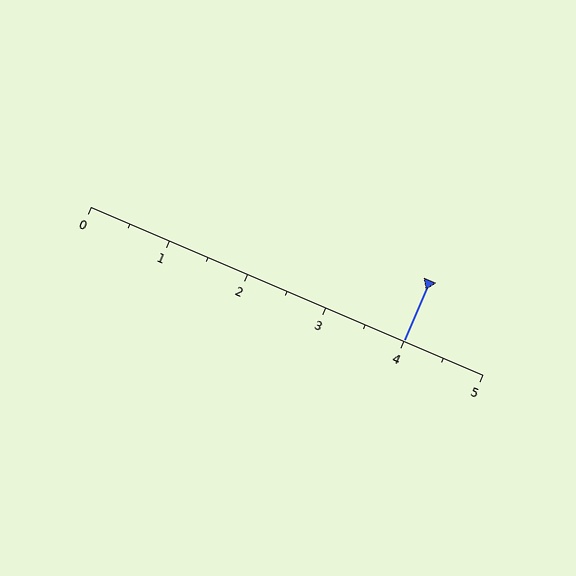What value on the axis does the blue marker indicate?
The marker indicates approximately 4.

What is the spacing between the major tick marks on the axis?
The major ticks are spaced 1 apart.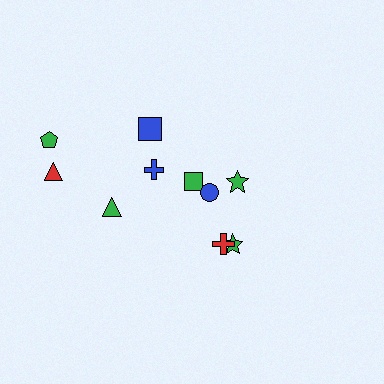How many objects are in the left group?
There are 6 objects.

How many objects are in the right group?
There are 4 objects.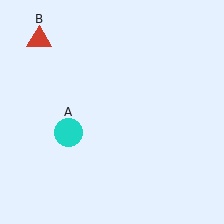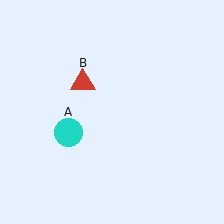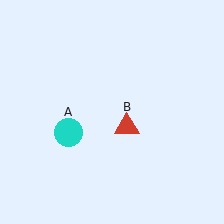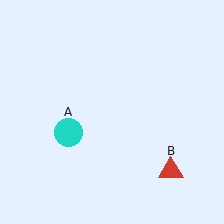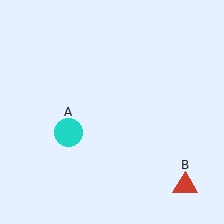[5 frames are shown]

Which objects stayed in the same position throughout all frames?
Cyan circle (object A) remained stationary.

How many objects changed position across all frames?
1 object changed position: red triangle (object B).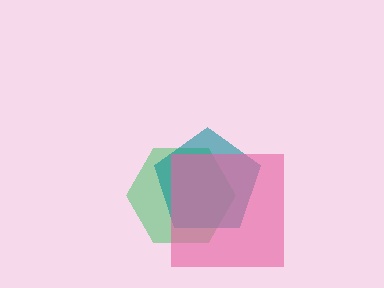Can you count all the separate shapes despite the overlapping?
Yes, there are 3 separate shapes.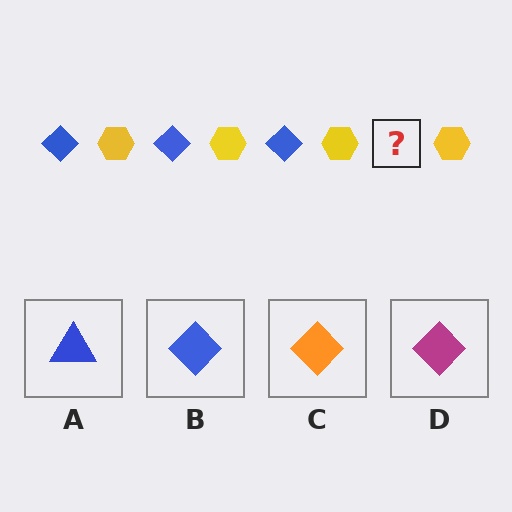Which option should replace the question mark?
Option B.